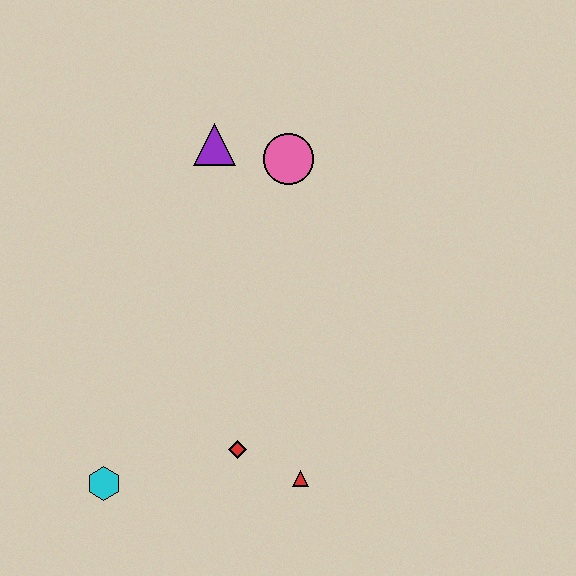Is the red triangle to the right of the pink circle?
Yes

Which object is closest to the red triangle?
The red diamond is closest to the red triangle.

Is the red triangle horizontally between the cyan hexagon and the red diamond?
No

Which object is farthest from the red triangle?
The purple triangle is farthest from the red triangle.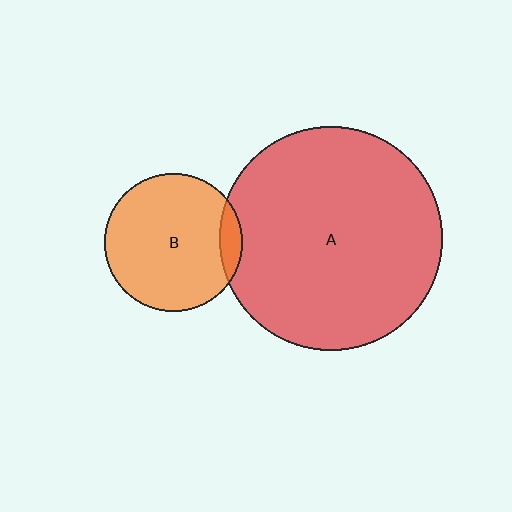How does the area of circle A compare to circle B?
Approximately 2.6 times.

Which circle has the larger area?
Circle A (red).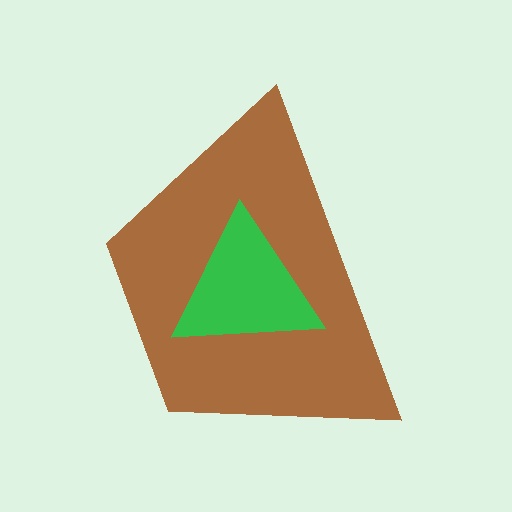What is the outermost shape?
The brown trapezoid.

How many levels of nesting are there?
2.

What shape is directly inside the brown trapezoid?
The green triangle.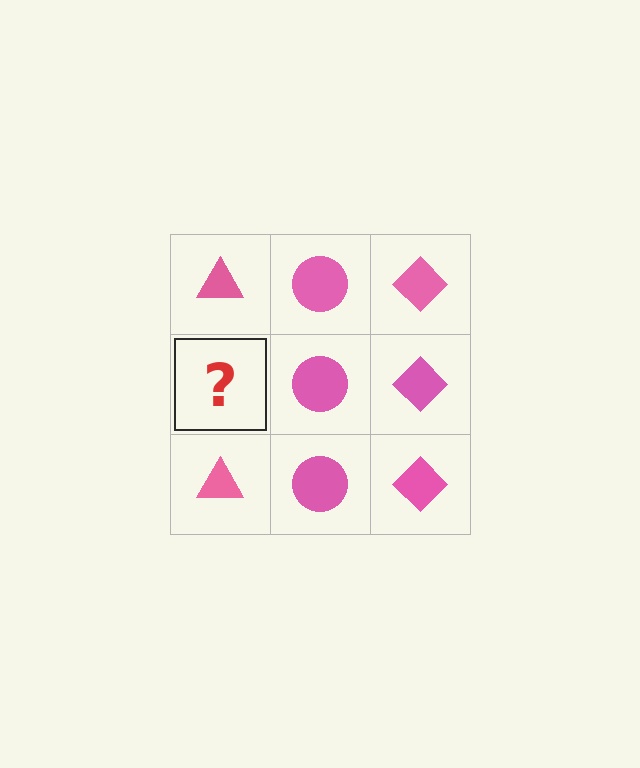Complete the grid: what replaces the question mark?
The question mark should be replaced with a pink triangle.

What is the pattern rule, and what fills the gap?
The rule is that each column has a consistent shape. The gap should be filled with a pink triangle.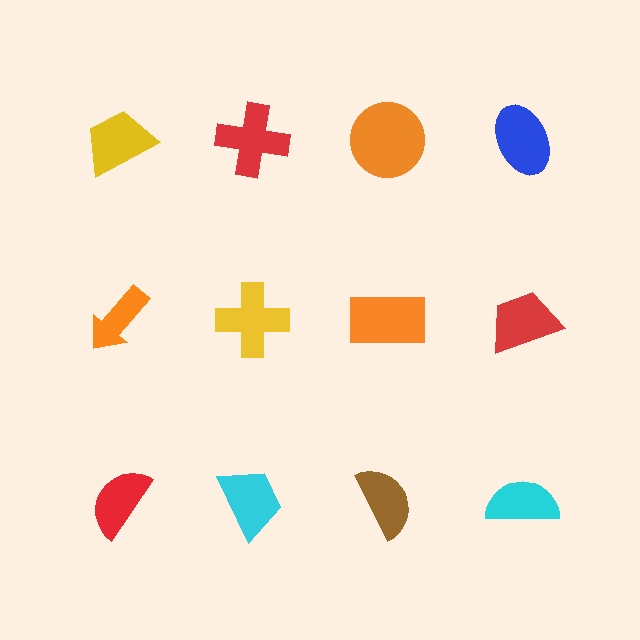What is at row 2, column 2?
A yellow cross.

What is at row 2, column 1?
An orange arrow.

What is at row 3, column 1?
A red semicircle.